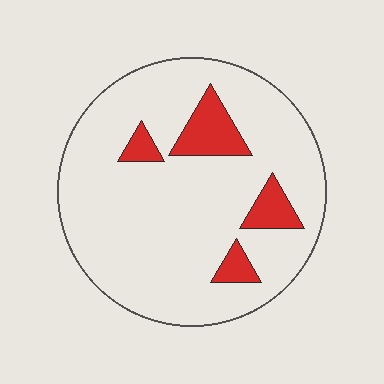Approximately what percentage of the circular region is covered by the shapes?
Approximately 15%.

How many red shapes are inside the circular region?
4.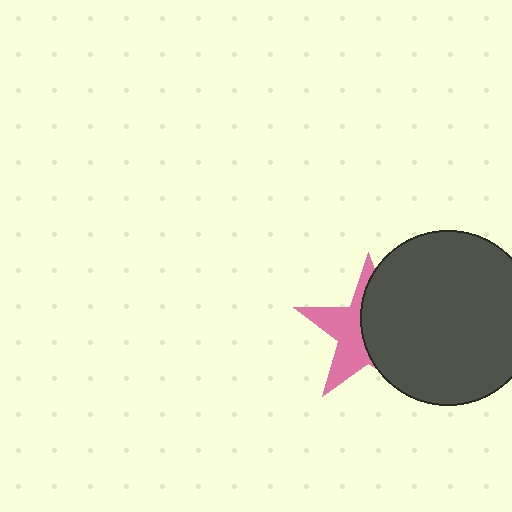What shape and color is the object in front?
The object in front is a dark gray circle.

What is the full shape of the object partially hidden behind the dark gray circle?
The partially hidden object is a pink star.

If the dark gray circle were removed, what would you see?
You would see the complete pink star.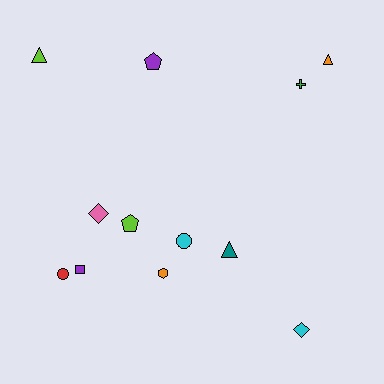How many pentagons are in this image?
There are 2 pentagons.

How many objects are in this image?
There are 12 objects.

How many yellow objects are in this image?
There are no yellow objects.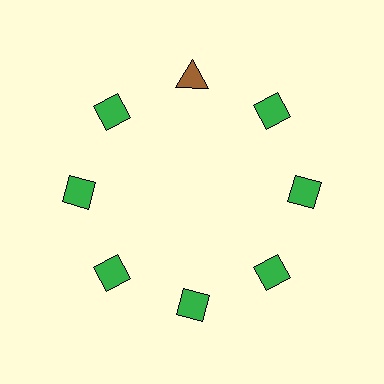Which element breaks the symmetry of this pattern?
The brown triangle at roughly the 12 o'clock position breaks the symmetry. All other shapes are green diamonds.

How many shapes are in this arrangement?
There are 8 shapes arranged in a ring pattern.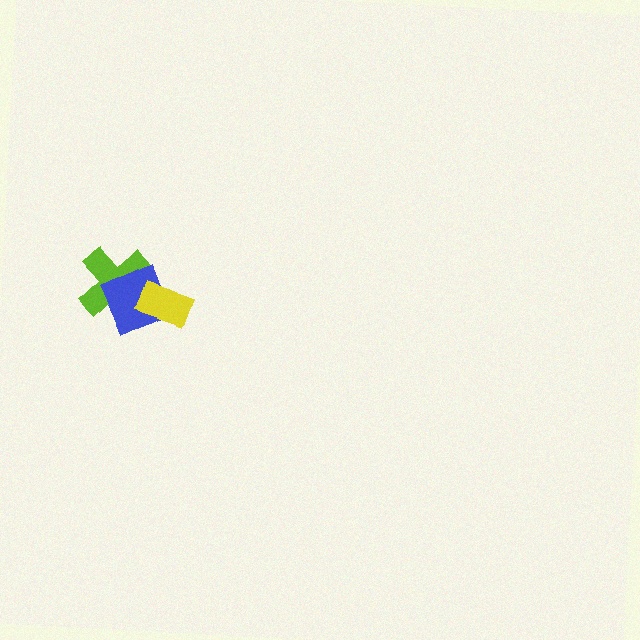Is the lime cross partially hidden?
Yes, it is partially covered by another shape.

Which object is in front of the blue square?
The yellow rectangle is in front of the blue square.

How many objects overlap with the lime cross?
2 objects overlap with the lime cross.